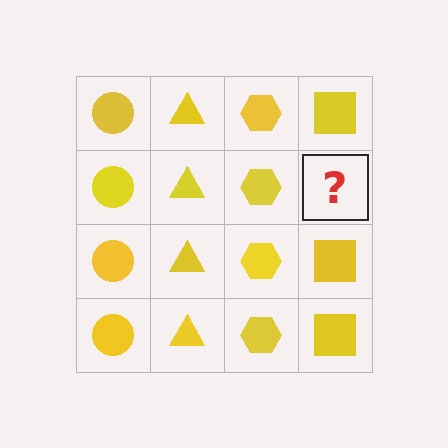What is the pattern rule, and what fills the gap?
The rule is that each column has a consistent shape. The gap should be filled with a yellow square.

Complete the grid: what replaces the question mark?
The question mark should be replaced with a yellow square.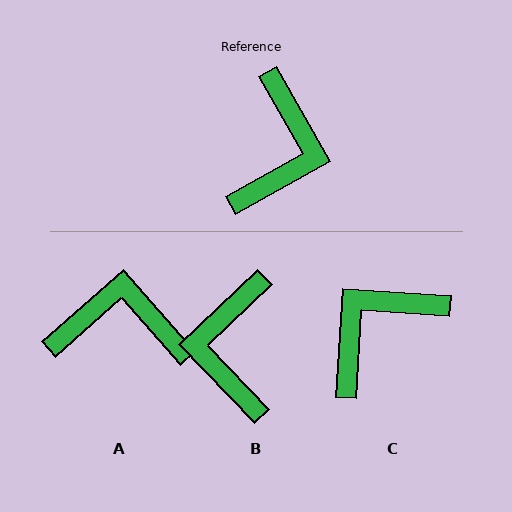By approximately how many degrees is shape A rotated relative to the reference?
Approximately 102 degrees counter-clockwise.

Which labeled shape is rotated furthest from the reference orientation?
B, about 166 degrees away.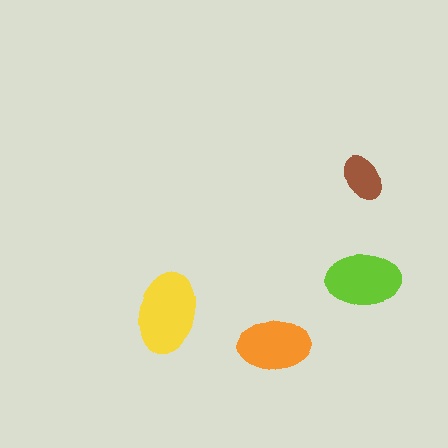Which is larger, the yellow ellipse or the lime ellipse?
The yellow one.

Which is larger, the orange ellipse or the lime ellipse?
The lime one.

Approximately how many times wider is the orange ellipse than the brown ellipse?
About 1.5 times wider.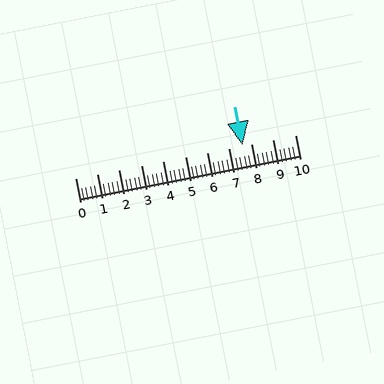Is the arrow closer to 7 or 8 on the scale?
The arrow is closer to 8.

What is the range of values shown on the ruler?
The ruler shows values from 0 to 10.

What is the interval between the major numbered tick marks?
The major tick marks are spaced 1 units apart.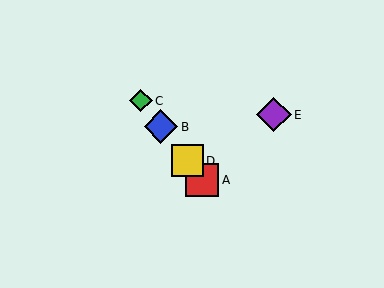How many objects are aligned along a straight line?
4 objects (A, B, C, D) are aligned along a straight line.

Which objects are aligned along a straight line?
Objects A, B, C, D are aligned along a straight line.